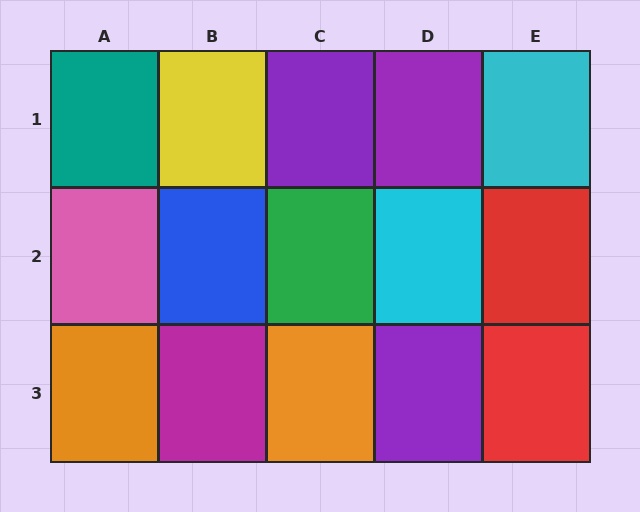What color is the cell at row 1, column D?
Purple.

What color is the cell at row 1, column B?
Yellow.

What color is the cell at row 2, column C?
Green.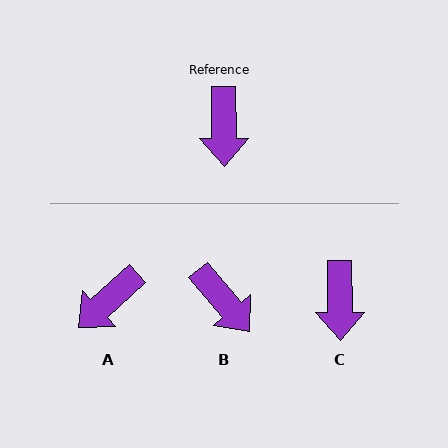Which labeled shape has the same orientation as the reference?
C.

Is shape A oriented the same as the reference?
No, it is off by about 48 degrees.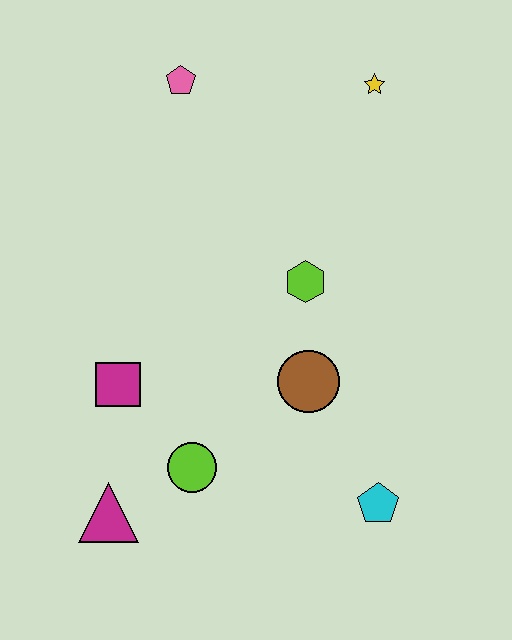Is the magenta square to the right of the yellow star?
No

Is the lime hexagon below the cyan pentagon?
No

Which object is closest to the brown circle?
The lime hexagon is closest to the brown circle.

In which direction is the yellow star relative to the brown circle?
The yellow star is above the brown circle.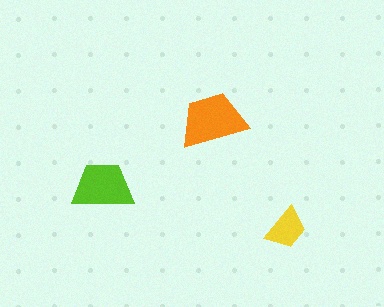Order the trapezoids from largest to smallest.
the orange one, the lime one, the yellow one.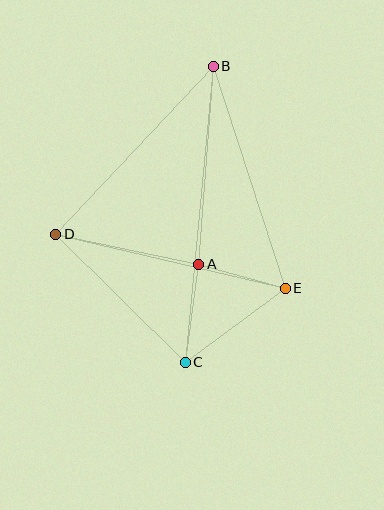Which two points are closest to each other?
Points A and E are closest to each other.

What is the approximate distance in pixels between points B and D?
The distance between B and D is approximately 230 pixels.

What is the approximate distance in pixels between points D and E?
The distance between D and E is approximately 236 pixels.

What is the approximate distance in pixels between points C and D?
The distance between C and D is approximately 182 pixels.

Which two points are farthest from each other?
Points B and C are farthest from each other.